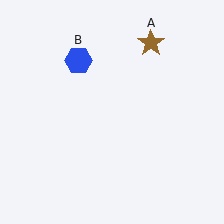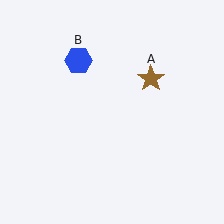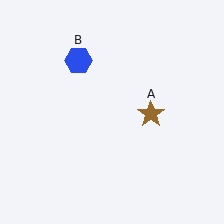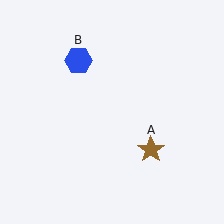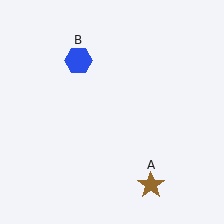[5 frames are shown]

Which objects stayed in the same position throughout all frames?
Blue hexagon (object B) remained stationary.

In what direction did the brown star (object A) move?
The brown star (object A) moved down.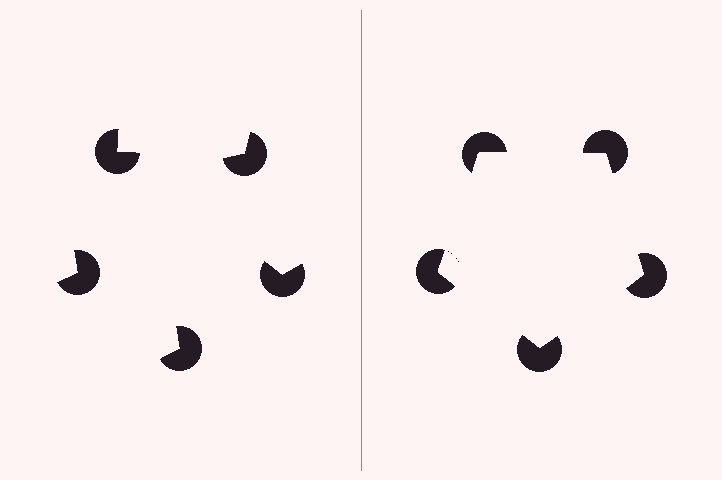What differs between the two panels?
The pac-man discs are positioned identically on both sides; only the wedge orientations differ. On the right they align to a pentagon; on the left they are misaligned.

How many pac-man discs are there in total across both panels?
10 — 5 on each side.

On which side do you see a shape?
An illusory pentagon appears on the right side. On the left side the wedge cuts are rotated, so no coherent shape forms.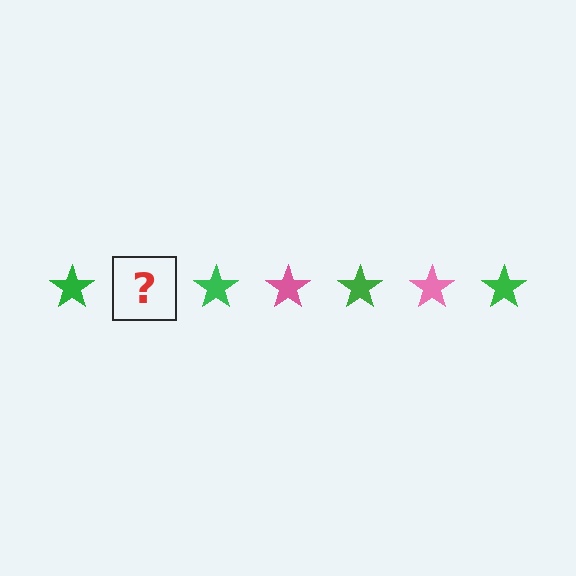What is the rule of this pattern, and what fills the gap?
The rule is that the pattern cycles through green, pink stars. The gap should be filled with a pink star.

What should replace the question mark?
The question mark should be replaced with a pink star.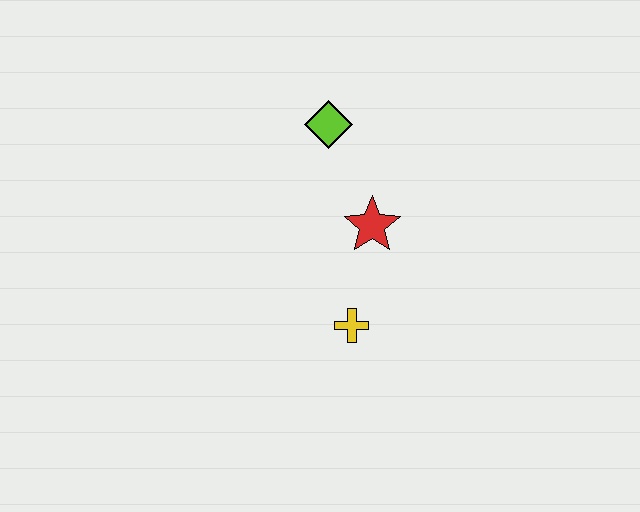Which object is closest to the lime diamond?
The red star is closest to the lime diamond.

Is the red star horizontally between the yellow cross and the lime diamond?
No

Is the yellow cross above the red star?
No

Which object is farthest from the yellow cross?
The lime diamond is farthest from the yellow cross.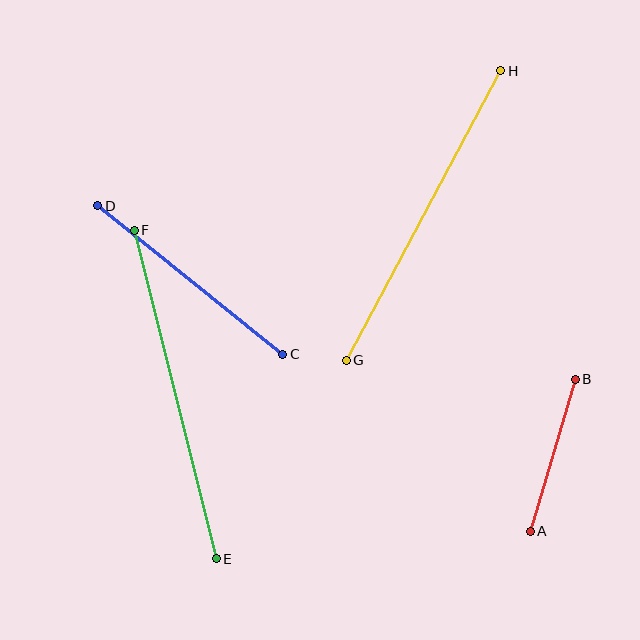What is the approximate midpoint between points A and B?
The midpoint is at approximately (553, 455) pixels.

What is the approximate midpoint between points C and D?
The midpoint is at approximately (190, 280) pixels.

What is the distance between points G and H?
The distance is approximately 328 pixels.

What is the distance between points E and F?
The distance is approximately 339 pixels.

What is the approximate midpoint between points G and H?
The midpoint is at approximately (423, 216) pixels.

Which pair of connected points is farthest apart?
Points E and F are farthest apart.